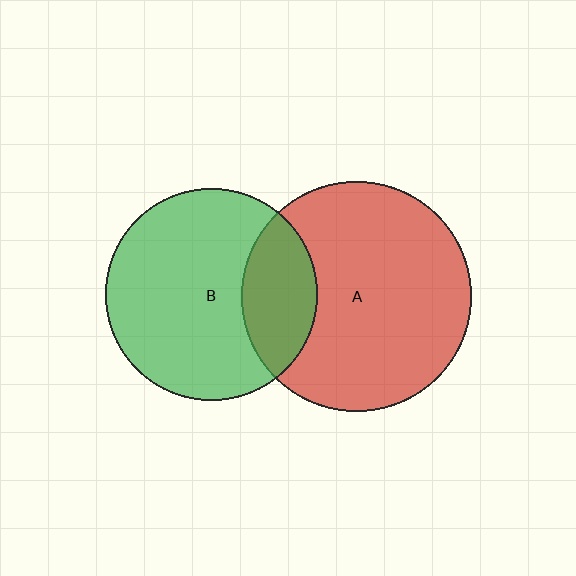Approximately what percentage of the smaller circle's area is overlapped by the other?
Approximately 25%.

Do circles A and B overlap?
Yes.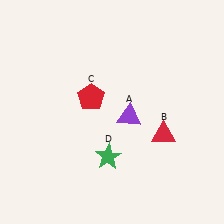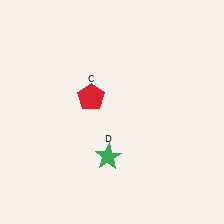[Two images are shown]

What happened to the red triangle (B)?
The red triangle (B) was removed in Image 2. It was in the bottom-right area of Image 1.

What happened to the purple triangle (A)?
The purple triangle (A) was removed in Image 2. It was in the bottom-right area of Image 1.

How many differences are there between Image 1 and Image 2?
There are 2 differences between the two images.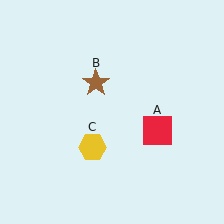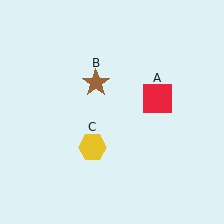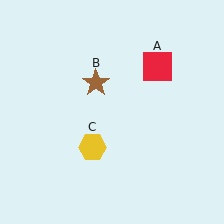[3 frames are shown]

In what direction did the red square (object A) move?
The red square (object A) moved up.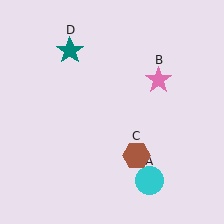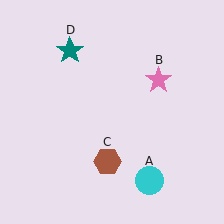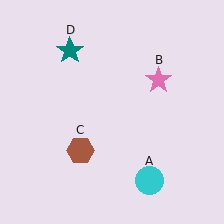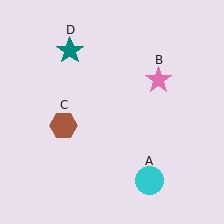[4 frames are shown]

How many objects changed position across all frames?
1 object changed position: brown hexagon (object C).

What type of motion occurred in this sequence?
The brown hexagon (object C) rotated clockwise around the center of the scene.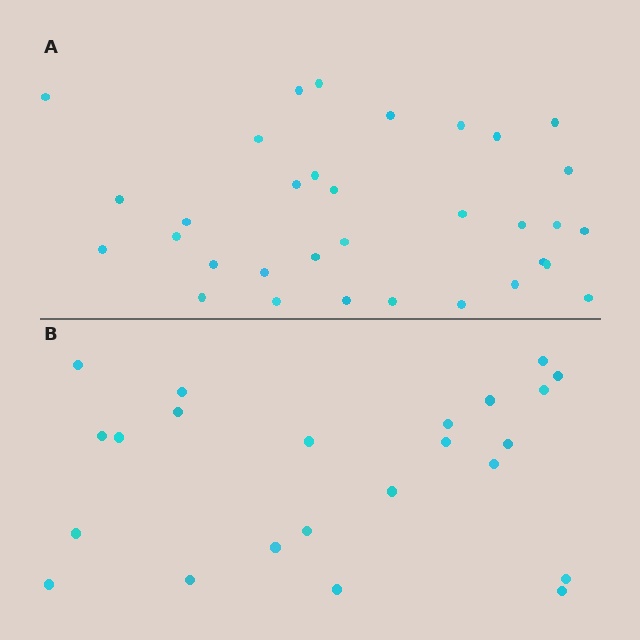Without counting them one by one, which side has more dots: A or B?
Region A (the top region) has more dots.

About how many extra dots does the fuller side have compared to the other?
Region A has roughly 10 or so more dots than region B.